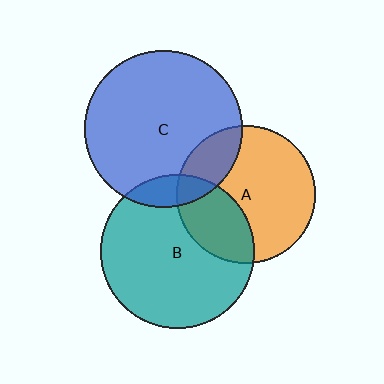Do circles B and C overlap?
Yes.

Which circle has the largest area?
Circle C (blue).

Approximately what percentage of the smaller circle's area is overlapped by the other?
Approximately 10%.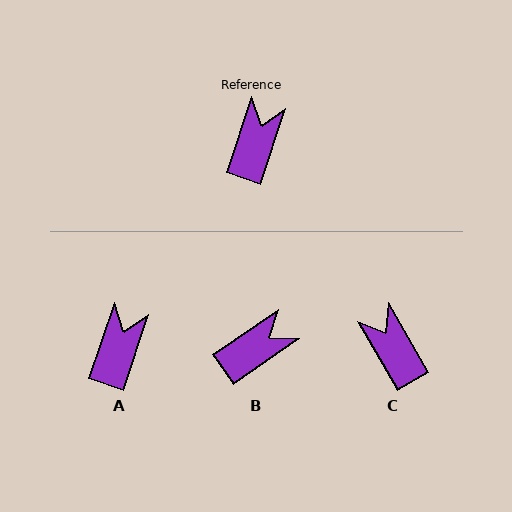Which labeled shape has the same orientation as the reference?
A.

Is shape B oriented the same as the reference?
No, it is off by about 37 degrees.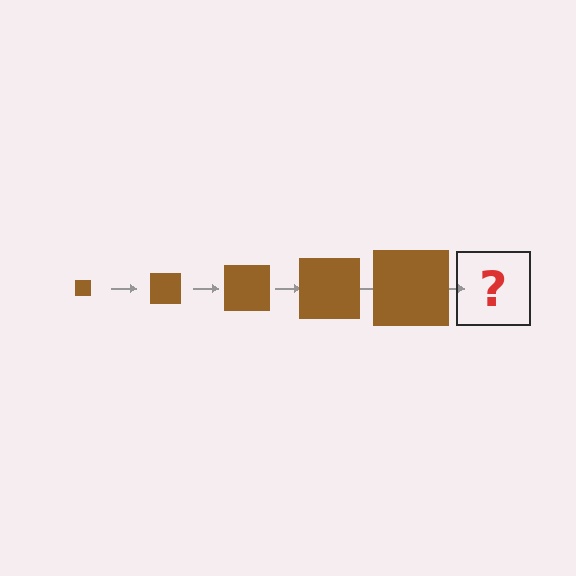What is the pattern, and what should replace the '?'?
The pattern is that the square gets progressively larger each step. The '?' should be a brown square, larger than the previous one.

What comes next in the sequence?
The next element should be a brown square, larger than the previous one.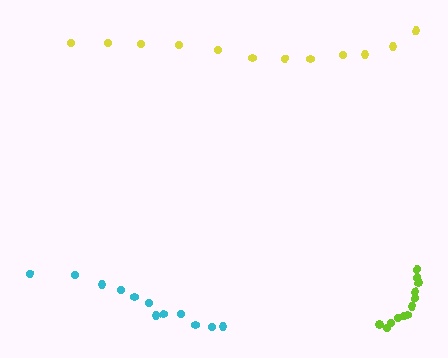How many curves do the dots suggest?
There are 3 distinct paths.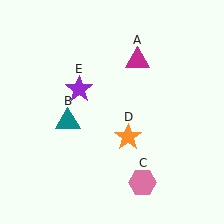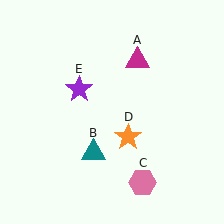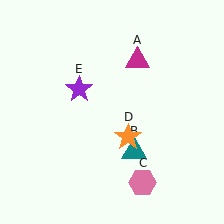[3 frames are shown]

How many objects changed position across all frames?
1 object changed position: teal triangle (object B).